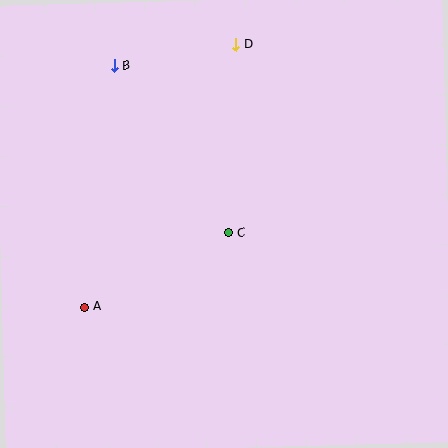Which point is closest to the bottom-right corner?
Point C is closest to the bottom-right corner.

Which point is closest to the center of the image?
Point C at (229, 233) is closest to the center.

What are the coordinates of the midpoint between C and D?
The midpoint between C and D is at (233, 139).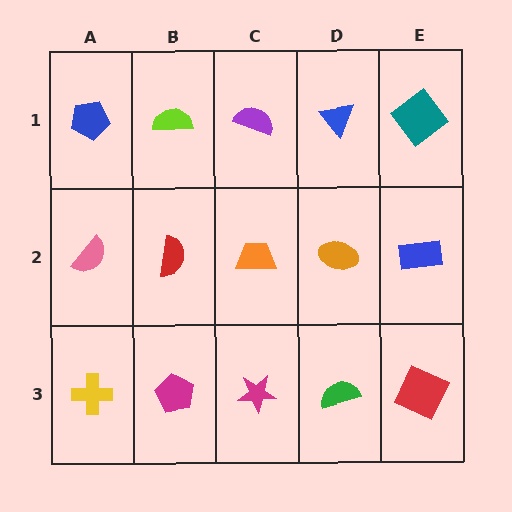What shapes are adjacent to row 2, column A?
A blue pentagon (row 1, column A), a yellow cross (row 3, column A), a red semicircle (row 2, column B).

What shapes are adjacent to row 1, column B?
A red semicircle (row 2, column B), a blue pentagon (row 1, column A), a purple semicircle (row 1, column C).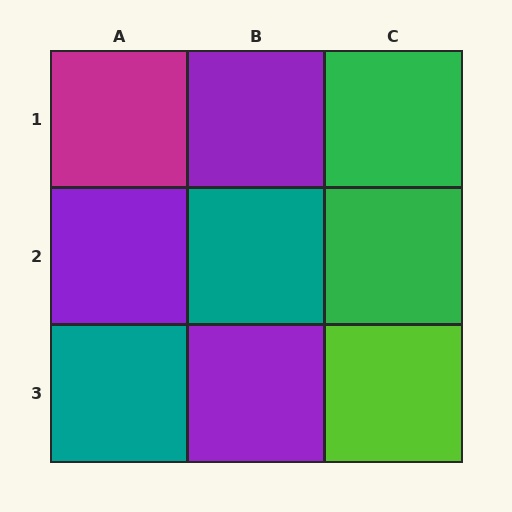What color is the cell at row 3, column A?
Teal.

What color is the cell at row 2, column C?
Green.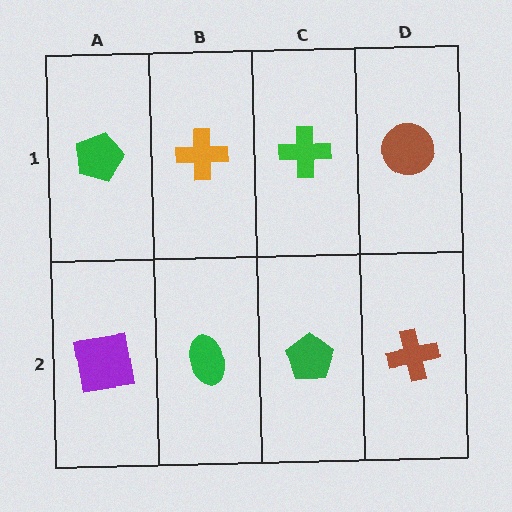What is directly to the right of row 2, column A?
A green ellipse.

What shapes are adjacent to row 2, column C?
A green cross (row 1, column C), a green ellipse (row 2, column B), a brown cross (row 2, column D).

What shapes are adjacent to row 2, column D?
A brown circle (row 1, column D), a green pentagon (row 2, column C).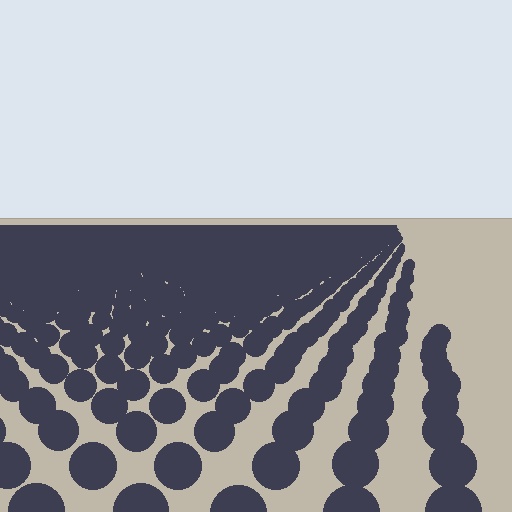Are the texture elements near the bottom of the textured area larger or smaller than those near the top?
Larger. Near the bottom, elements are closer to the viewer and appear at a bigger on-screen size.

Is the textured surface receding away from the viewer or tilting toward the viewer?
The surface is receding away from the viewer. Texture elements get smaller and denser toward the top.